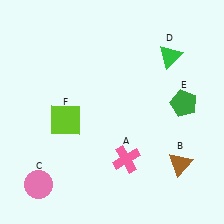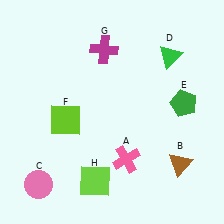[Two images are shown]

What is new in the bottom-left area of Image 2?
A lime square (H) was added in the bottom-left area of Image 2.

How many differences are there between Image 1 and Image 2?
There are 2 differences between the two images.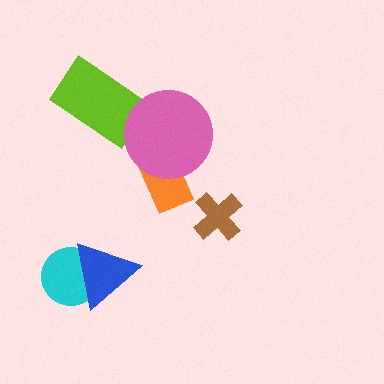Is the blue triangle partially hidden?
No, no other shape covers it.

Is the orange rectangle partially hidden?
Yes, it is partially covered by another shape.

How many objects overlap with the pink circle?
2 objects overlap with the pink circle.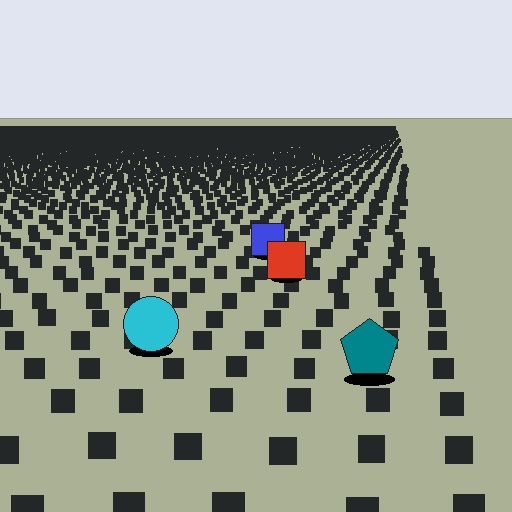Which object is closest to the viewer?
The teal pentagon is closest. The texture marks near it are larger and more spread out.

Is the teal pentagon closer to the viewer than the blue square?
Yes. The teal pentagon is closer — you can tell from the texture gradient: the ground texture is coarser near it.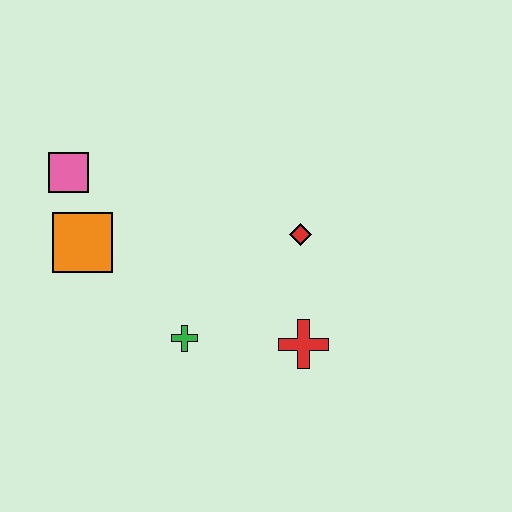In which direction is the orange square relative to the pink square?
The orange square is below the pink square.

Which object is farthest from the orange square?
The red cross is farthest from the orange square.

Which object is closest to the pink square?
The orange square is closest to the pink square.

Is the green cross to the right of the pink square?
Yes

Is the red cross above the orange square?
No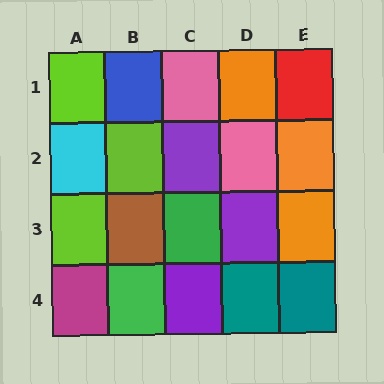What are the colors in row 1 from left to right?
Lime, blue, pink, orange, red.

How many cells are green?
2 cells are green.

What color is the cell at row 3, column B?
Brown.